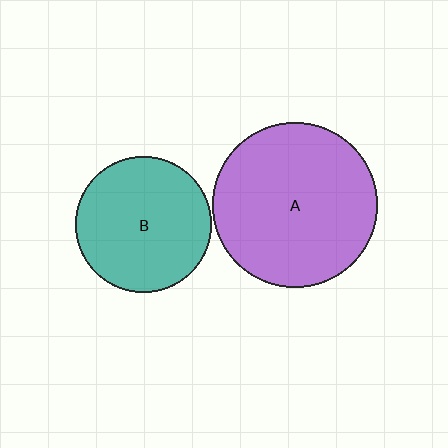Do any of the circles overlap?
No, none of the circles overlap.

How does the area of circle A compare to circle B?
Approximately 1.5 times.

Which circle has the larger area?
Circle A (purple).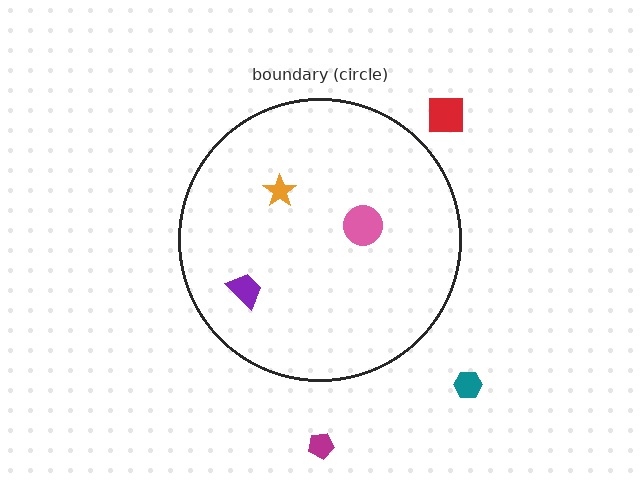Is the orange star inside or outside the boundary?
Inside.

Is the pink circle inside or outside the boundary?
Inside.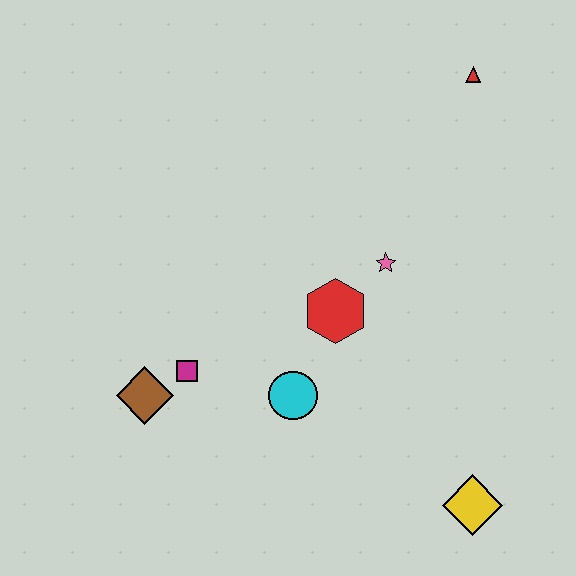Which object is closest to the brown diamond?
The magenta square is closest to the brown diamond.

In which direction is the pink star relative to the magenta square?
The pink star is to the right of the magenta square.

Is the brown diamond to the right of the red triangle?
No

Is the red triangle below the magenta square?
No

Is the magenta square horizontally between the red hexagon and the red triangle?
No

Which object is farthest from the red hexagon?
The red triangle is farthest from the red hexagon.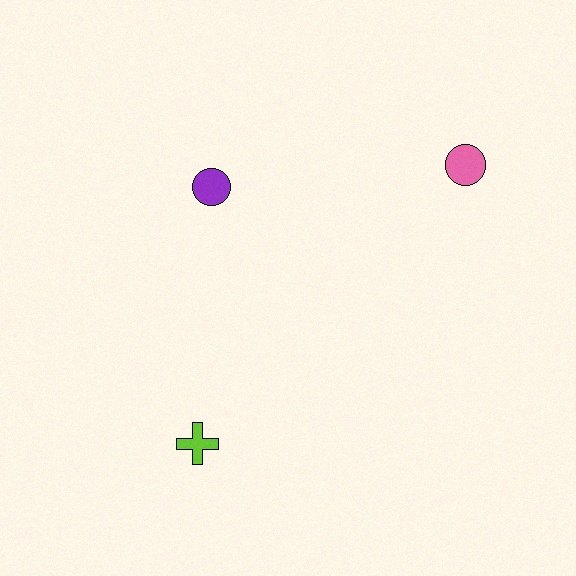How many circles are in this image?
There are 2 circles.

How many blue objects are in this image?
There are no blue objects.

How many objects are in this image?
There are 3 objects.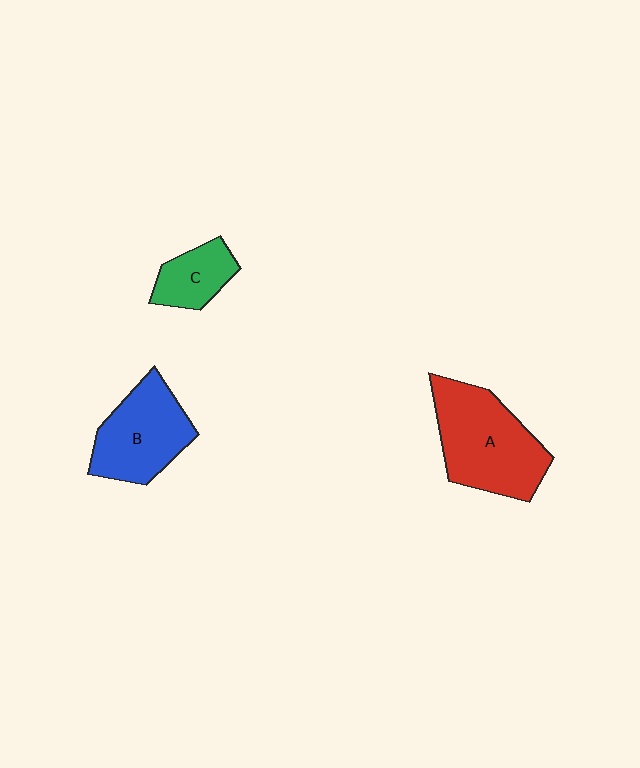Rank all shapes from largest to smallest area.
From largest to smallest: A (red), B (blue), C (green).